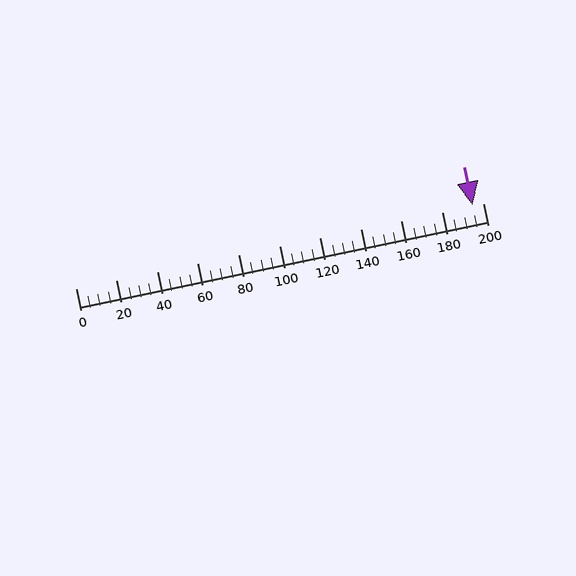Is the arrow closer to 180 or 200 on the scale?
The arrow is closer to 200.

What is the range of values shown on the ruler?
The ruler shows values from 0 to 200.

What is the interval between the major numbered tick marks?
The major tick marks are spaced 20 units apart.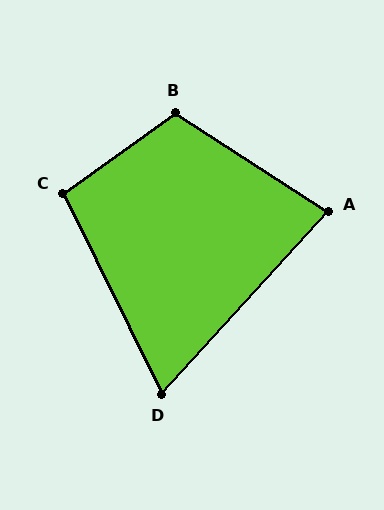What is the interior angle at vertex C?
Approximately 99 degrees (obtuse).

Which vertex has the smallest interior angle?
D, at approximately 68 degrees.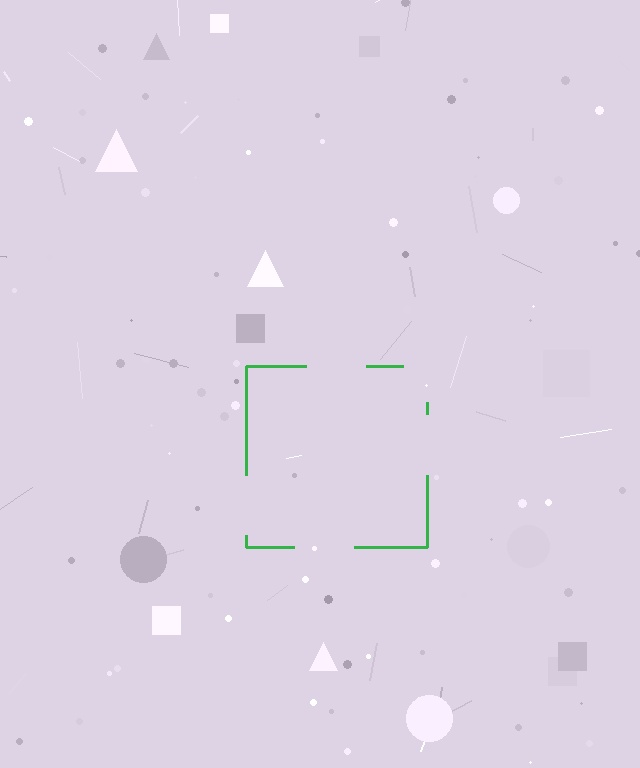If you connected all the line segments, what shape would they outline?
They would outline a square.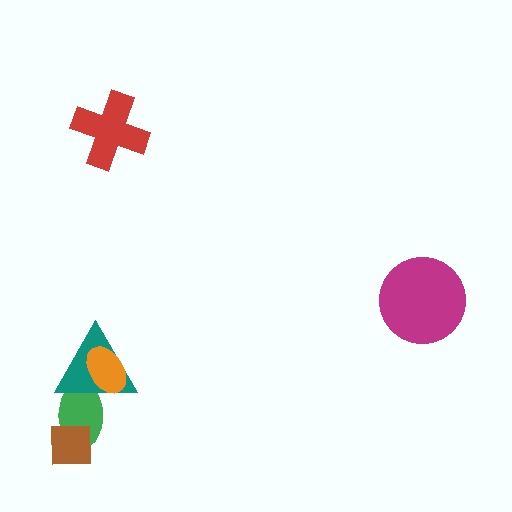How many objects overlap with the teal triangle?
2 objects overlap with the teal triangle.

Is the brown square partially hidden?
No, no other shape covers it.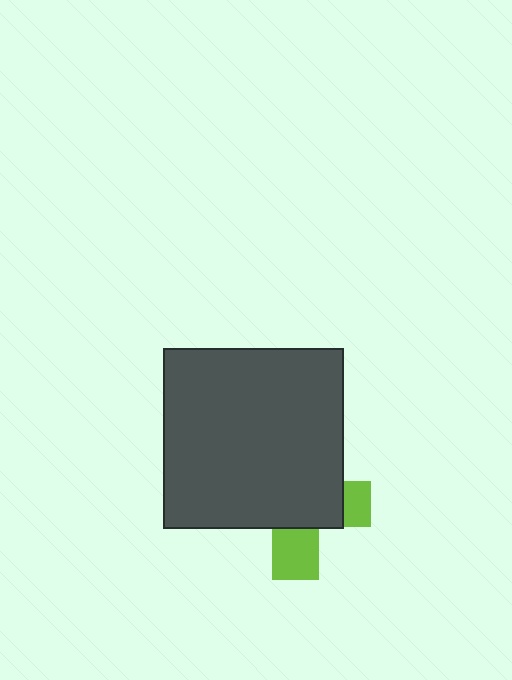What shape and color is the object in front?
The object in front is a dark gray square.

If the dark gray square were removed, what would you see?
You would see the complete lime cross.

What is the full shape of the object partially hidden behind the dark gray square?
The partially hidden object is a lime cross.